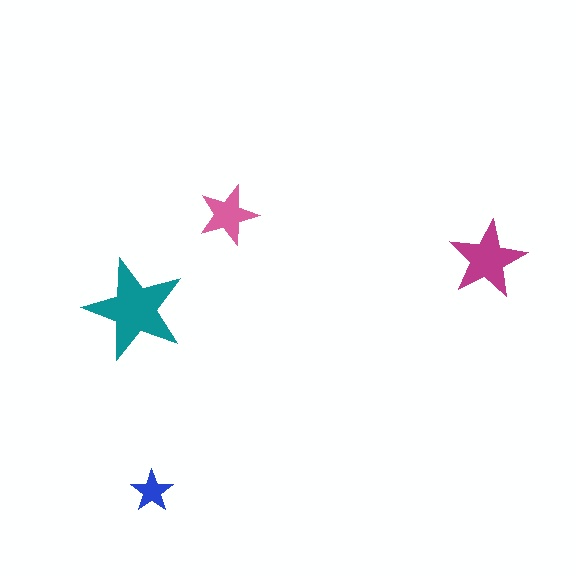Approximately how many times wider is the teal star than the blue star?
About 2.5 times wider.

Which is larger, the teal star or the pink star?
The teal one.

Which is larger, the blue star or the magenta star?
The magenta one.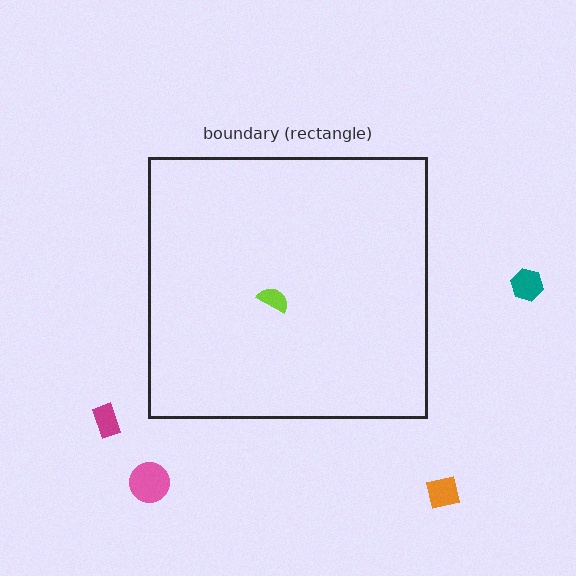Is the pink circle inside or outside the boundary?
Outside.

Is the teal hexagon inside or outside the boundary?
Outside.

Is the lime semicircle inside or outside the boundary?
Inside.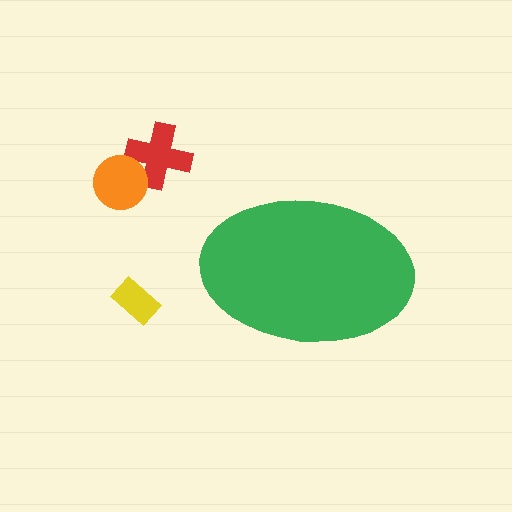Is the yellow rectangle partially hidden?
No, the yellow rectangle is fully visible.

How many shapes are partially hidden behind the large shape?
0 shapes are partially hidden.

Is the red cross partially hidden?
No, the red cross is fully visible.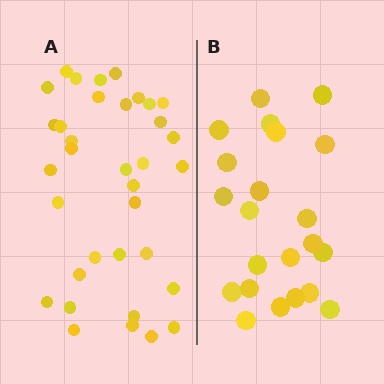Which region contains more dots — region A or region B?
Region A (the left region) has more dots.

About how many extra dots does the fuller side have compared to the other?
Region A has approximately 15 more dots than region B.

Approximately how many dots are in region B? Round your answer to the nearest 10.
About 20 dots. (The exact count is 22, which rounds to 20.)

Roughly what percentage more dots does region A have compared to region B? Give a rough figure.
About 60% more.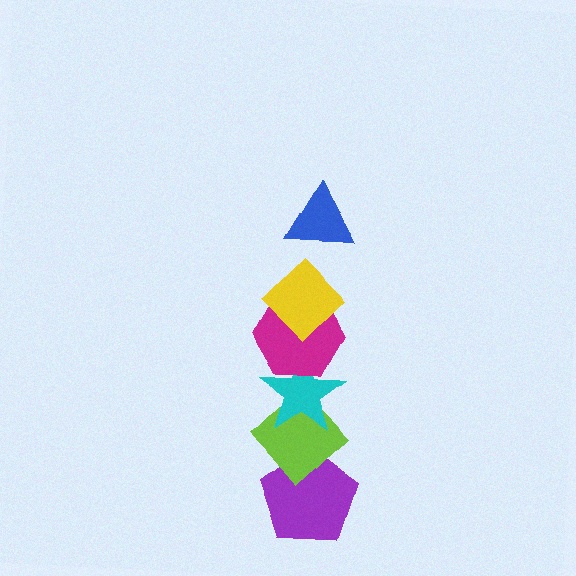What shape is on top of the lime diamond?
The cyan star is on top of the lime diamond.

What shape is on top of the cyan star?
The magenta hexagon is on top of the cyan star.